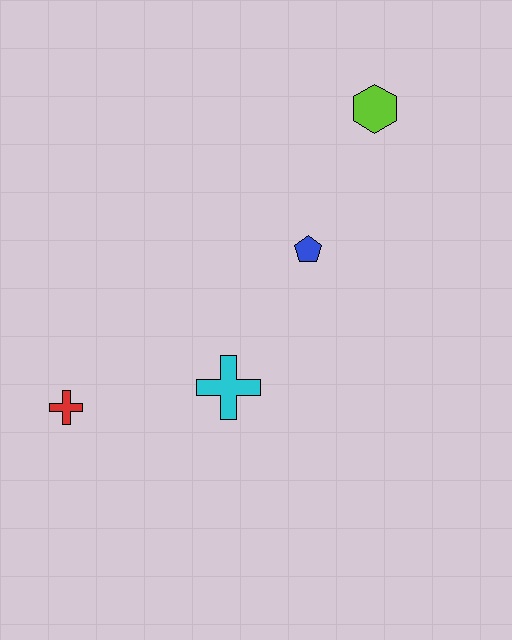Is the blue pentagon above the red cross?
Yes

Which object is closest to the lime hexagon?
The blue pentagon is closest to the lime hexagon.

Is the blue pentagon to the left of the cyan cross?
No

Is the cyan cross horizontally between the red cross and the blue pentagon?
Yes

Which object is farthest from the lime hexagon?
The red cross is farthest from the lime hexagon.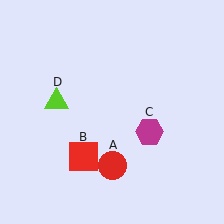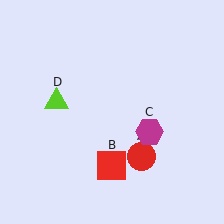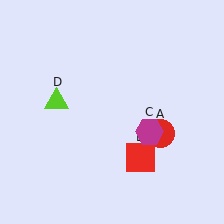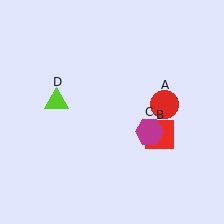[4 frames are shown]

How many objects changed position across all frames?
2 objects changed position: red circle (object A), red square (object B).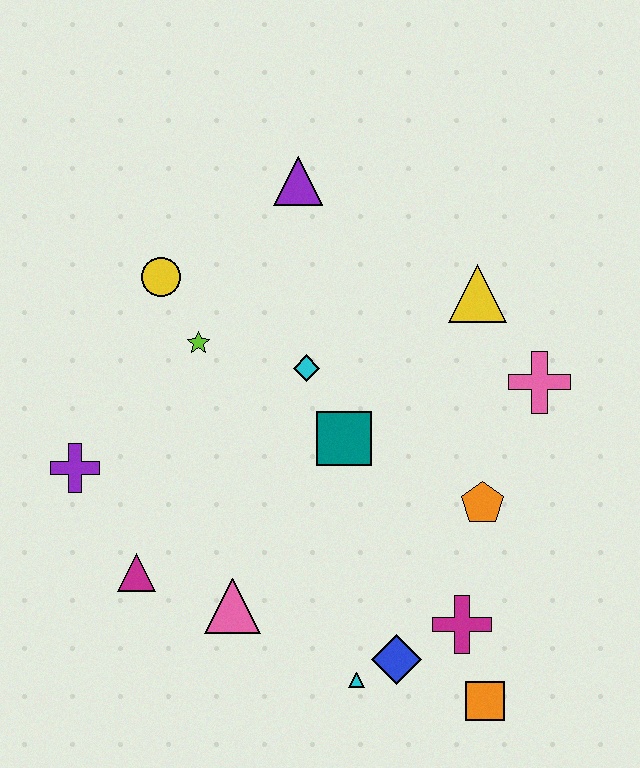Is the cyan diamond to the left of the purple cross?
No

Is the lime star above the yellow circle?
No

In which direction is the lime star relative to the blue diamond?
The lime star is above the blue diamond.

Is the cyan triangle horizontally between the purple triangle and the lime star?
No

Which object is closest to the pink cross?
The yellow triangle is closest to the pink cross.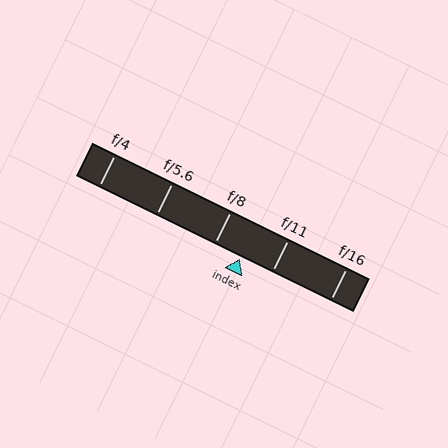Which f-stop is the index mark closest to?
The index mark is closest to f/8.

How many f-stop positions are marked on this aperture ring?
There are 5 f-stop positions marked.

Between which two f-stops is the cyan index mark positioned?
The index mark is between f/8 and f/11.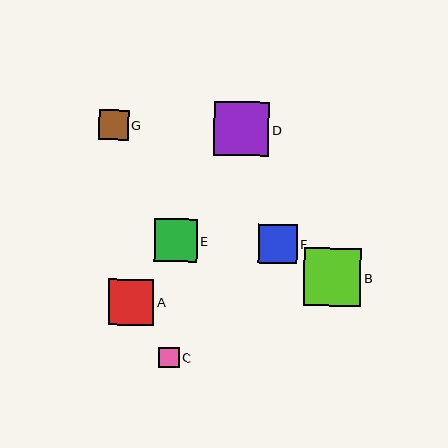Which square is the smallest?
Square C is the smallest with a size of approximately 20 pixels.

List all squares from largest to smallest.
From largest to smallest: B, D, A, E, F, G, C.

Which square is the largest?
Square B is the largest with a size of approximately 58 pixels.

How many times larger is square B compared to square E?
Square B is approximately 1.3 times the size of square E.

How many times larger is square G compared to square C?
Square G is approximately 1.5 times the size of square C.